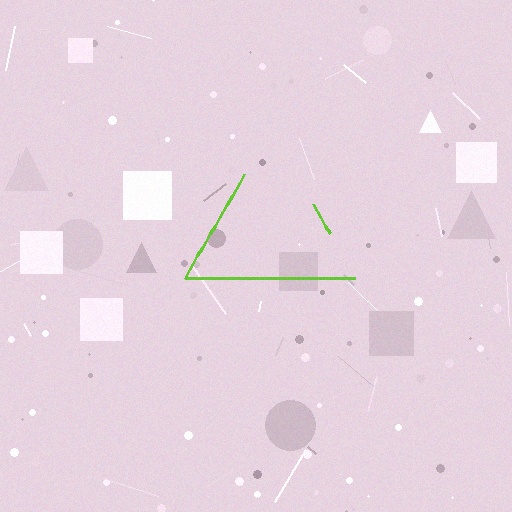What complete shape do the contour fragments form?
The contour fragments form a triangle.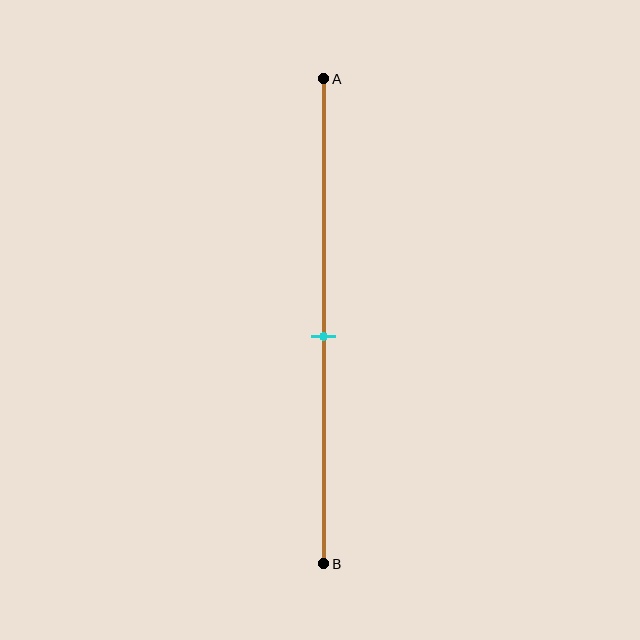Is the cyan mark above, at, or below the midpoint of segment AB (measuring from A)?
The cyan mark is below the midpoint of segment AB.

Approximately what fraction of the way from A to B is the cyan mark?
The cyan mark is approximately 55% of the way from A to B.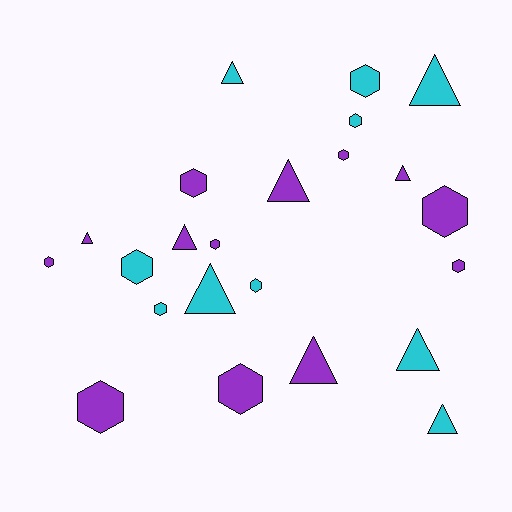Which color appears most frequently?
Purple, with 13 objects.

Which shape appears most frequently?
Hexagon, with 13 objects.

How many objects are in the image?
There are 23 objects.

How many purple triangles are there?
There are 5 purple triangles.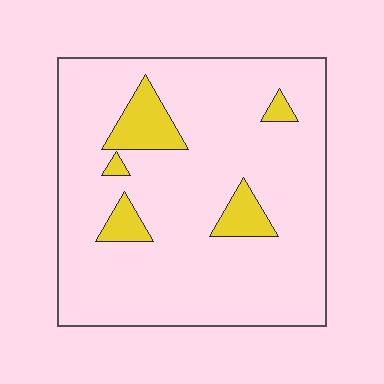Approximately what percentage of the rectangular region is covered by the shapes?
Approximately 10%.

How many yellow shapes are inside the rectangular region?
5.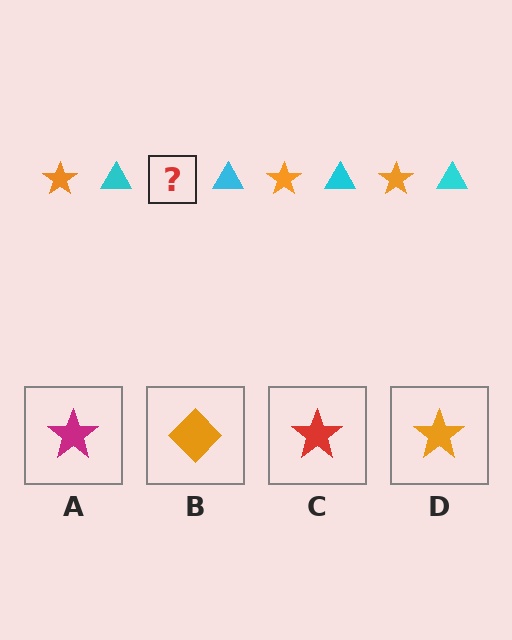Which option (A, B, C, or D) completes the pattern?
D.